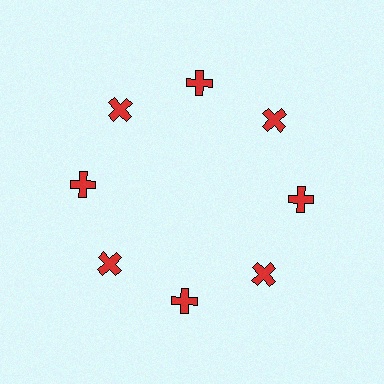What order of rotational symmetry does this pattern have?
This pattern has 8-fold rotational symmetry.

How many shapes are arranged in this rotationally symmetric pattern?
There are 8 shapes, arranged in 8 groups of 1.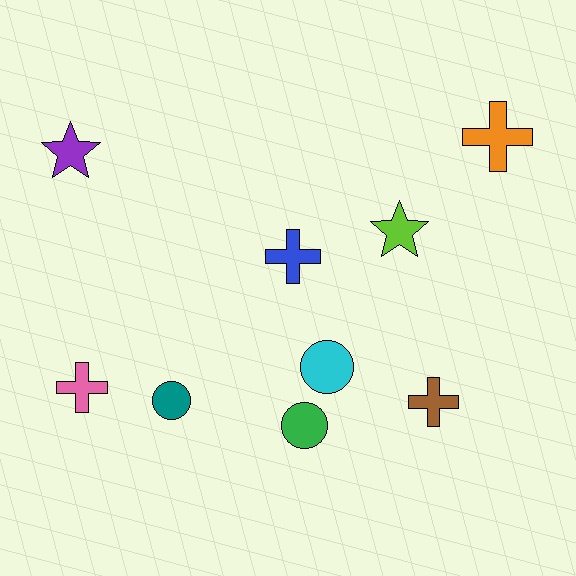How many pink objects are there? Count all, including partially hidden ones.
There is 1 pink object.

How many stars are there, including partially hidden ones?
There are 2 stars.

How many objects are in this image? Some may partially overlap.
There are 9 objects.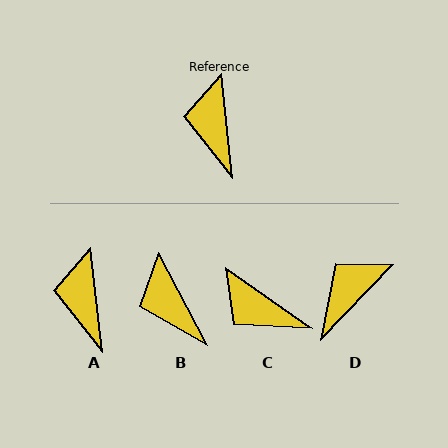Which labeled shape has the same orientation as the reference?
A.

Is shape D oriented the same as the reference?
No, it is off by about 50 degrees.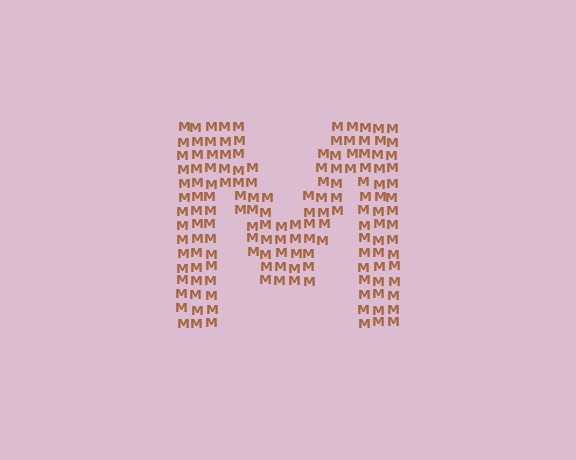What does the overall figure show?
The overall figure shows the letter M.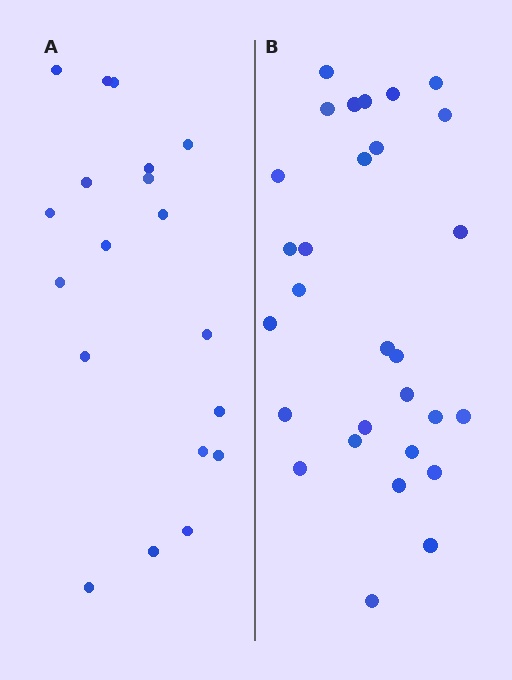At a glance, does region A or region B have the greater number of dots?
Region B (the right region) has more dots.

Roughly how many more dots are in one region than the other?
Region B has roughly 10 or so more dots than region A.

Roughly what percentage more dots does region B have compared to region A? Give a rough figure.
About 55% more.